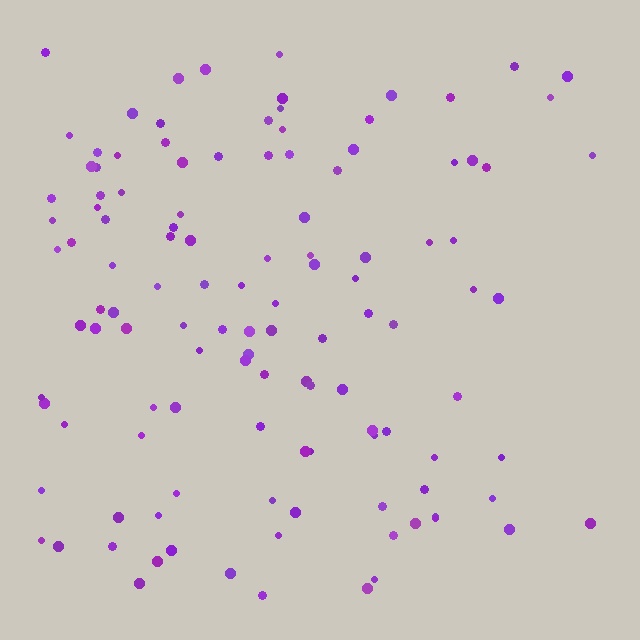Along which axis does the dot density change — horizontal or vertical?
Horizontal.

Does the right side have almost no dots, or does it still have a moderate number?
Still a moderate number, just noticeably fewer than the left.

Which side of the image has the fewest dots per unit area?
The right.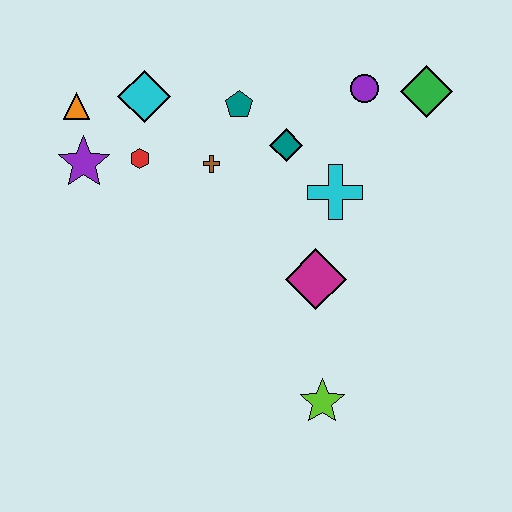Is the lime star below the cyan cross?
Yes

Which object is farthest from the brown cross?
The lime star is farthest from the brown cross.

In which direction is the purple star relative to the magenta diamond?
The purple star is to the left of the magenta diamond.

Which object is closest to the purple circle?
The green diamond is closest to the purple circle.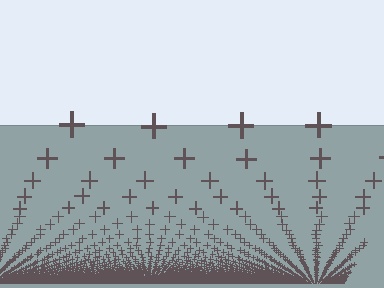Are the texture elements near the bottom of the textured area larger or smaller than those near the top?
Smaller. The gradient is inverted — elements near the bottom are smaller and denser.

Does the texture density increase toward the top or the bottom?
Density increases toward the bottom.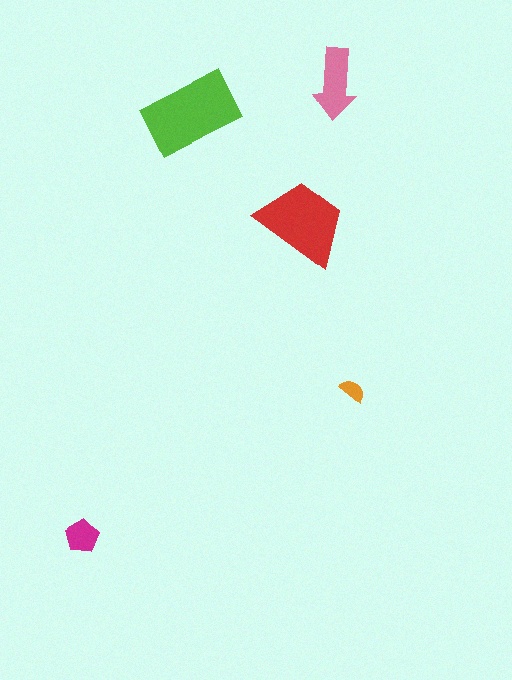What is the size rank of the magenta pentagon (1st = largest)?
4th.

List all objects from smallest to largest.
The orange semicircle, the magenta pentagon, the pink arrow, the red trapezoid, the lime rectangle.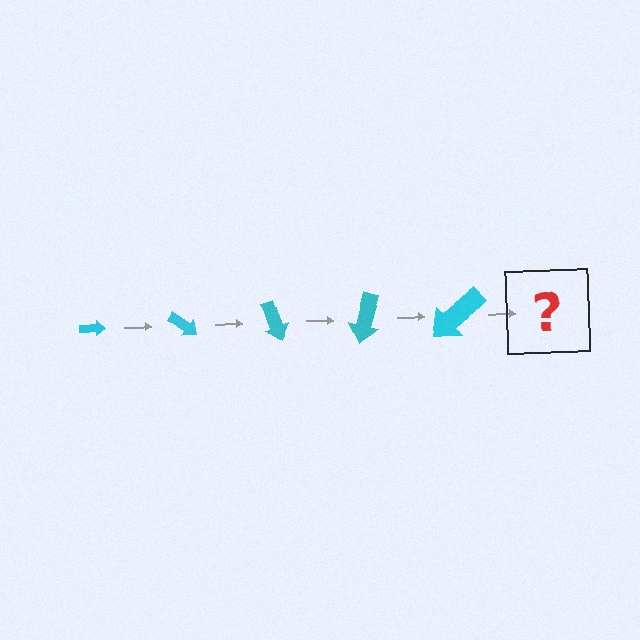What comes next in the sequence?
The next element should be an arrow, larger than the previous one and rotated 175 degrees from the start.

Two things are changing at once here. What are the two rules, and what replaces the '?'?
The two rules are that the arrow grows larger each step and it rotates 35 degrees each step. The '?' should be an arrow, larger than the previous one and rotated 175 degrees from the start.